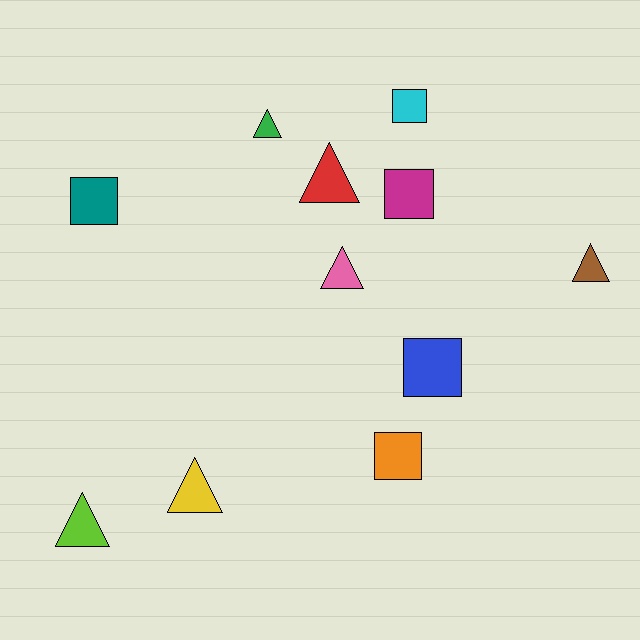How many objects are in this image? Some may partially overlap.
There are 11 objects.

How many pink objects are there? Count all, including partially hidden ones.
There is 1 pink object.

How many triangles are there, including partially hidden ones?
There are 6 triangles.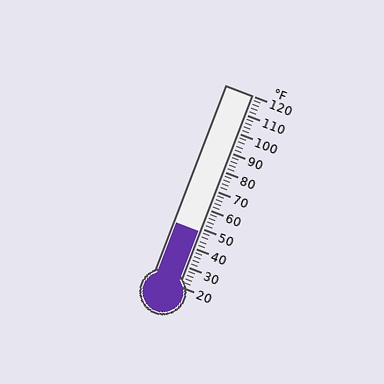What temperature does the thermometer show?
The thermometer shows approximately 48°F.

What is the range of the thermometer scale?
The thermometer scale ranges from 20°F to 120°F.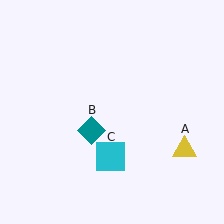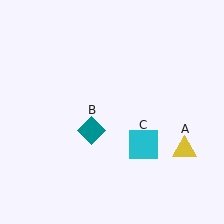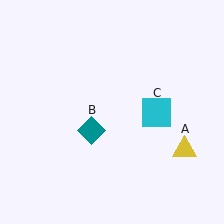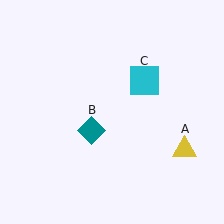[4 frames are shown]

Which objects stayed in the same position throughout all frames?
Yellow triangle (object A) and teal diamond (object B) remained stationary.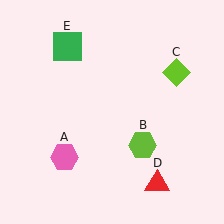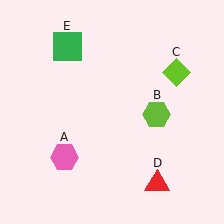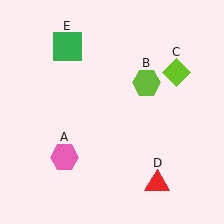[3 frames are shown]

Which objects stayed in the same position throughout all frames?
Pink hexagon (object A) and lime diamond (object C) and red triangle (object D) and green square (object E) remained stationary.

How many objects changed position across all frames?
1 object changed position: lime hexagon (object B).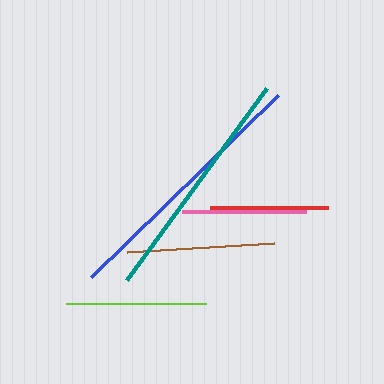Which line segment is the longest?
The blue line is the longest at approximately 261 pixels.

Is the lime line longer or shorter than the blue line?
The blue line is longer than the lime line.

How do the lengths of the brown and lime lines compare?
The brown and lime lines are approximately the same length.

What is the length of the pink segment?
The pink segment is approximately 124 pixels long.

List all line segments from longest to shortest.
From longest to shortest: blue, teal, brown, lime, pink, red.